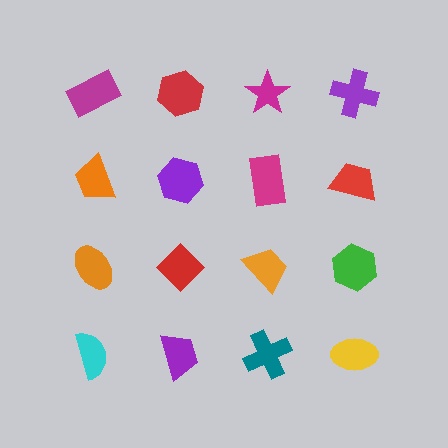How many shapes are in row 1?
4 shapes.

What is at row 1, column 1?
A magenta rectangle.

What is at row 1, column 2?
A red hexagon.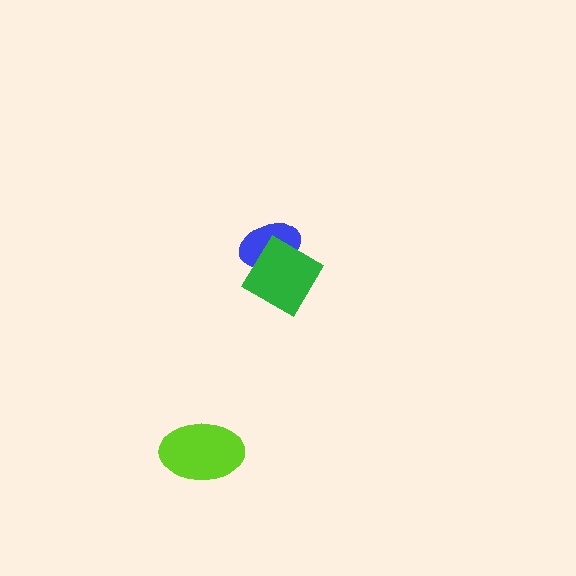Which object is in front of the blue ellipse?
The green diamond is in front of the blue ellipse.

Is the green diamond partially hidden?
No, no other shape covers it.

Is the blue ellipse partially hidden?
Yes, it is partially covered by another shape.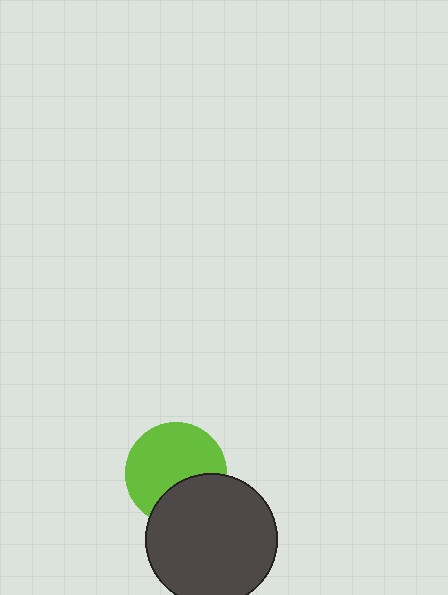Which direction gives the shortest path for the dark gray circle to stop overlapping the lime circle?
Moving down gives the shortest separation.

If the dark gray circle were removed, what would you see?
You would see the complete lime circle.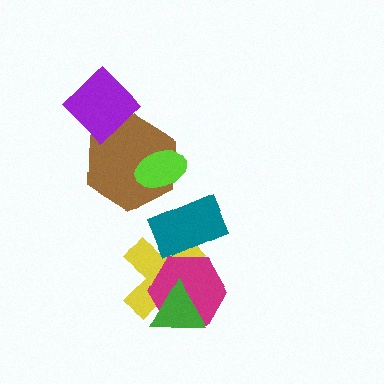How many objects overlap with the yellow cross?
3 objects overlap with the yellow cross.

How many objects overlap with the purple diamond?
1 object overlaps with the purple diamond.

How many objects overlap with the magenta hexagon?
3 objects overlap with the magenta hexagon.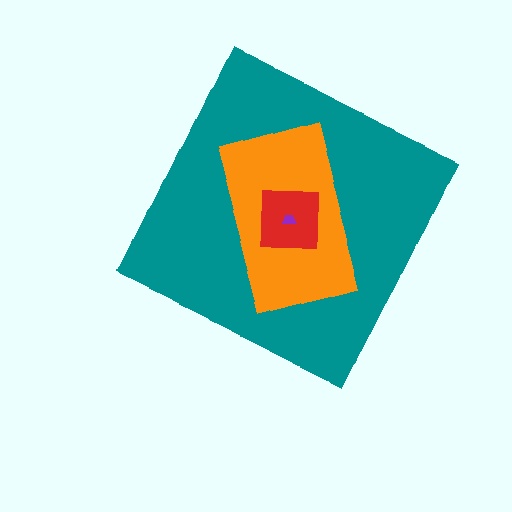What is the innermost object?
The purple trapezoid.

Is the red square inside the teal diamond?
Yes.